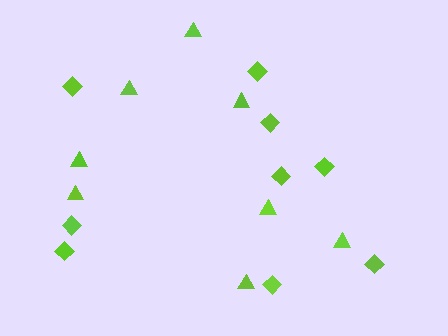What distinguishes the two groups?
There are 2 groups: one group of triangles (8) and one group of diamonds (9).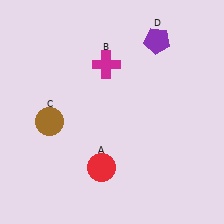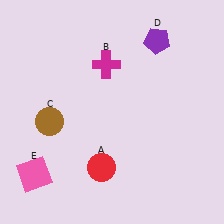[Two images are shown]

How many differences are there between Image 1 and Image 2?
There is 1 difference between the two images.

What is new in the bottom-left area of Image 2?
A pink square (E) was added in the bottom-left area of Image 2.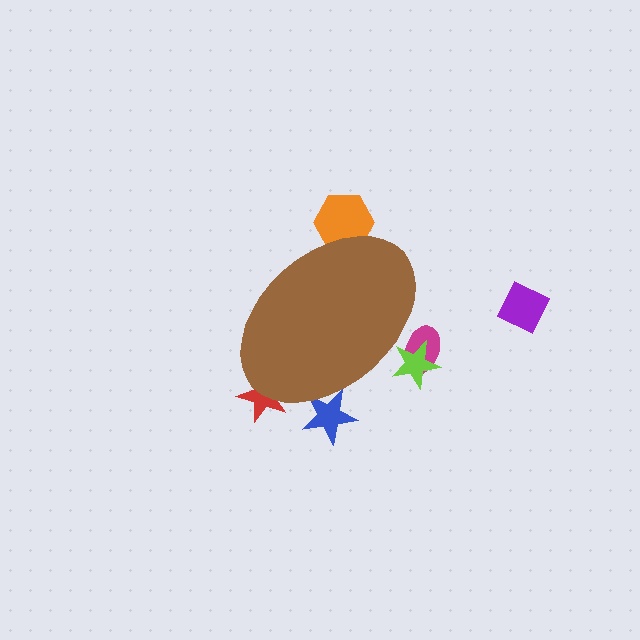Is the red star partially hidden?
Yes, the red star is partially hidden behind the brown ellipse.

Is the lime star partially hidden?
Yes, the lime star is partially hidden behind the brown ellipse.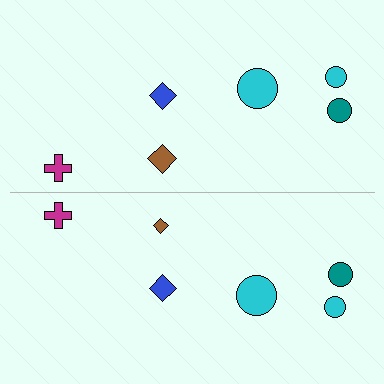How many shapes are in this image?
There are 12 shapes in this image.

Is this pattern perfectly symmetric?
No, the pattern is not perfectly symmetric. The brown diamond on the bottom side has a different size than its mirror counterpart.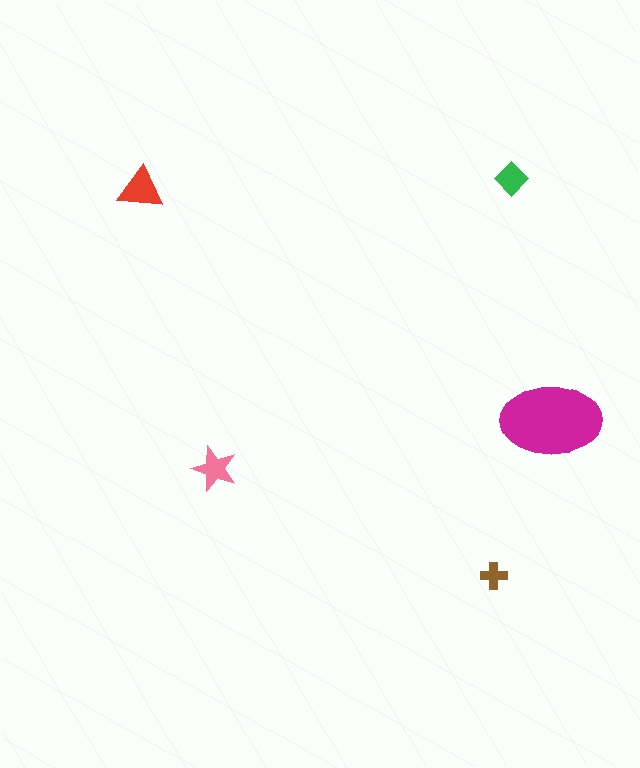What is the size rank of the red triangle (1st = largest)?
2nd.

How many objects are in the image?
There are 5 objects in the image.